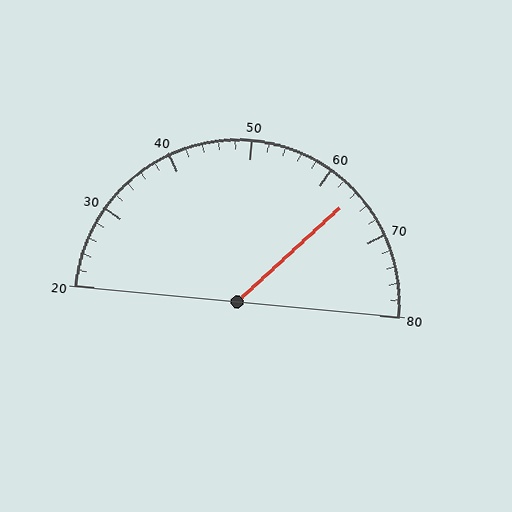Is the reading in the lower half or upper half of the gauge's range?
The reading is in the upper half of the range (20 to 80).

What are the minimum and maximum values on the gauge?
The gauge ranges from 20 to 80.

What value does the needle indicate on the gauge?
The needle indicates approximately 64.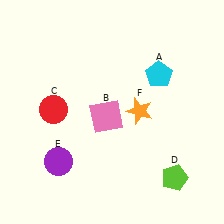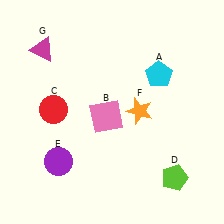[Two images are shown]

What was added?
A magenta triangle (G) was added in Image 2.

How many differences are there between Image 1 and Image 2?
There is 1 difference between the two images.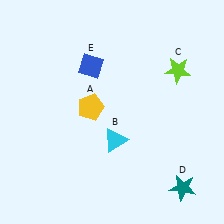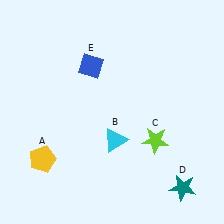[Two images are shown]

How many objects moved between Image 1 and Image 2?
2 objects moved between the two images.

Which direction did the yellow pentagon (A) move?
The yellow pentagon (A) moved down.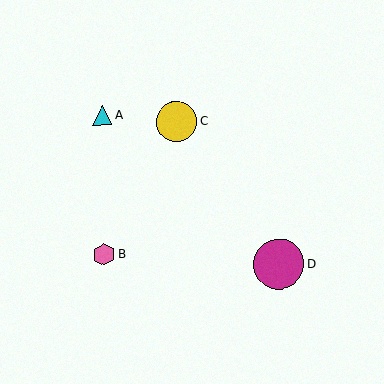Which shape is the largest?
The magenta circle (labeled D) is the largest.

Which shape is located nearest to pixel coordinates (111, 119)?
The cyan triangle (labeled A) at (102, 116) is nearest to that location.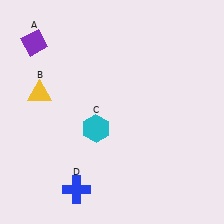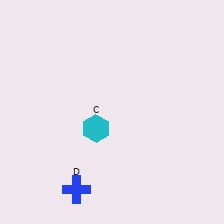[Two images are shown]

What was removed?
The yellow triangle (B), the purple diamond (A) were removed in Image 2.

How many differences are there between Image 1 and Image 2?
There are 2 differences between the two images.